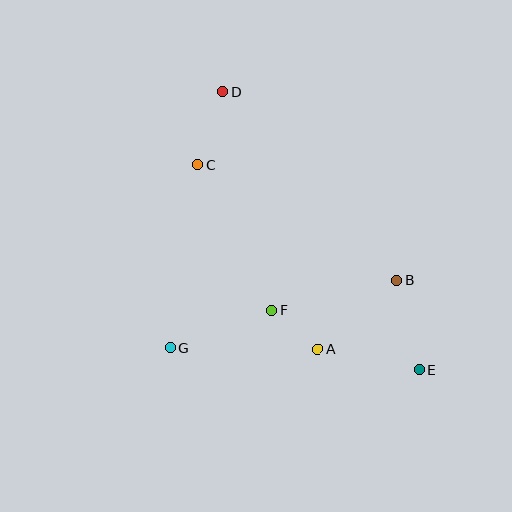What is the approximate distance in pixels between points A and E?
The distance between A and E is approximately 104 pixels.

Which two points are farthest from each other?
Points D and E are farthest from each other.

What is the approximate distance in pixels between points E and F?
The distance between E and F is approximately 159 pixels.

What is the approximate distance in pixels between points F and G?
The distance between F and G is approximately 109 pixels.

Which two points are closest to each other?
Points A and F are closest to each other.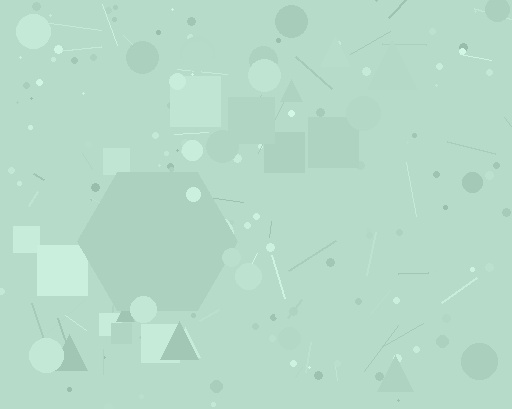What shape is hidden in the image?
A hexagon is hidden in the image.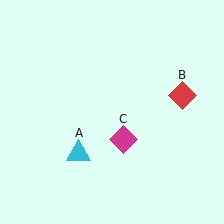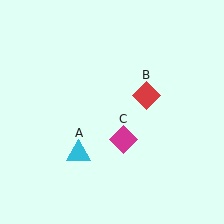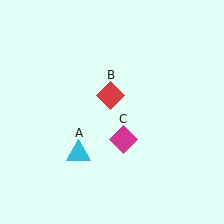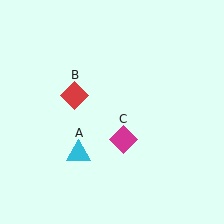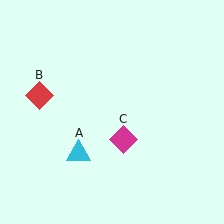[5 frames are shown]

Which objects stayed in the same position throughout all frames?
Cyan triangle (object A) and magenta diamond (object C) remained stationary.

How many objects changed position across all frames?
1 object changed position: red diamond (object B).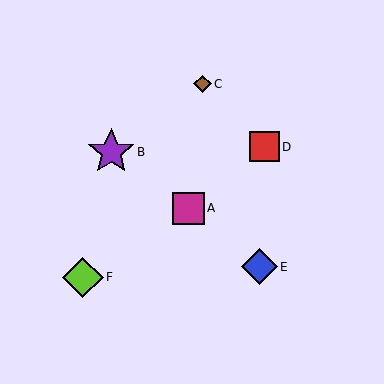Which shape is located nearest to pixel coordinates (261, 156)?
The red square (labeled D) at (264, 147) is nearest to that location.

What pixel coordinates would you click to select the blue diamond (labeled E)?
Click at (259, 267) to select the blue diamond E.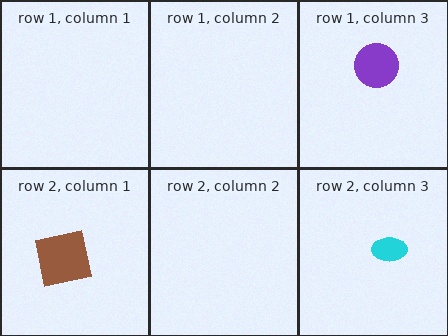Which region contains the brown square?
The row 2, column 1 region.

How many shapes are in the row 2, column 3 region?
1.